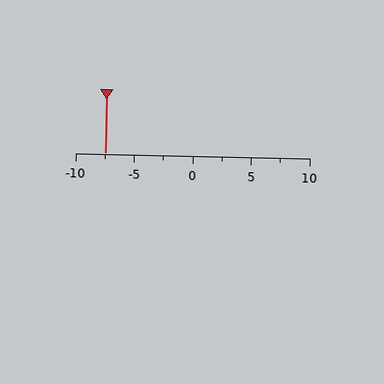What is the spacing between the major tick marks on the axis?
The major ticks are spaced 5 apart.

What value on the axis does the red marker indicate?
The marker indicates approximately -7.5.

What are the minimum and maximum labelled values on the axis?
The axis runs from -10 to 10.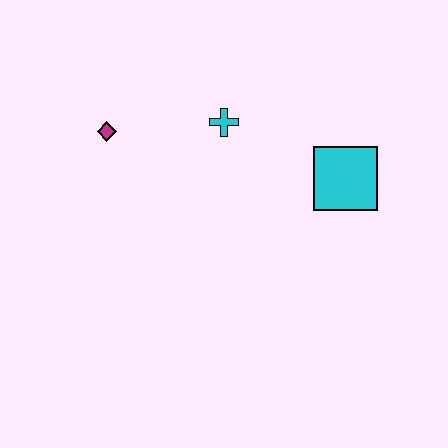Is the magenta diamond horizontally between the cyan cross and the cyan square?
No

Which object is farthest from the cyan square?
The magenta diamond is farthest from the cyan square.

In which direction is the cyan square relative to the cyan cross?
The cyan square is to the right of the cyan cross.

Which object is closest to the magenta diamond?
The cyan cross is closest to the magenta diamond.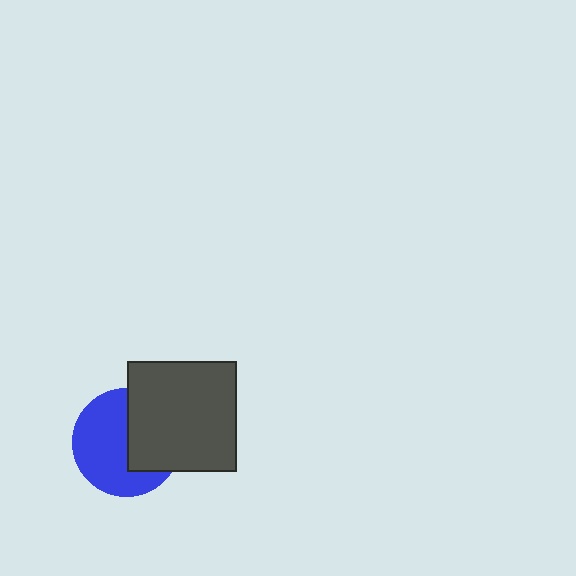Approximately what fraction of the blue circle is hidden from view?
Roughly 40% of the blue circle is hidden behind the dark gray square.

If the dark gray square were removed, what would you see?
You would see the complete blue circle.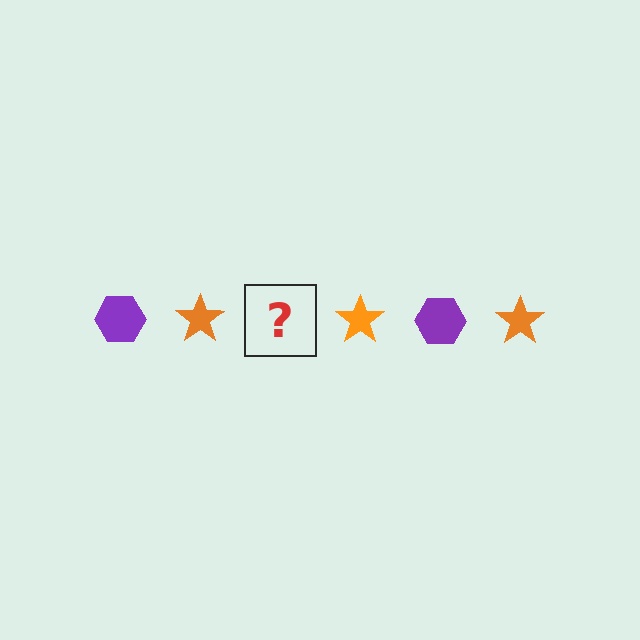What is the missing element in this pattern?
The missing element is a purple hexagon.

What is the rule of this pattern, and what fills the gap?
The rule is that the pattern alternates between purple hexagon and orange star. The gap should be filled with a purple hexagon.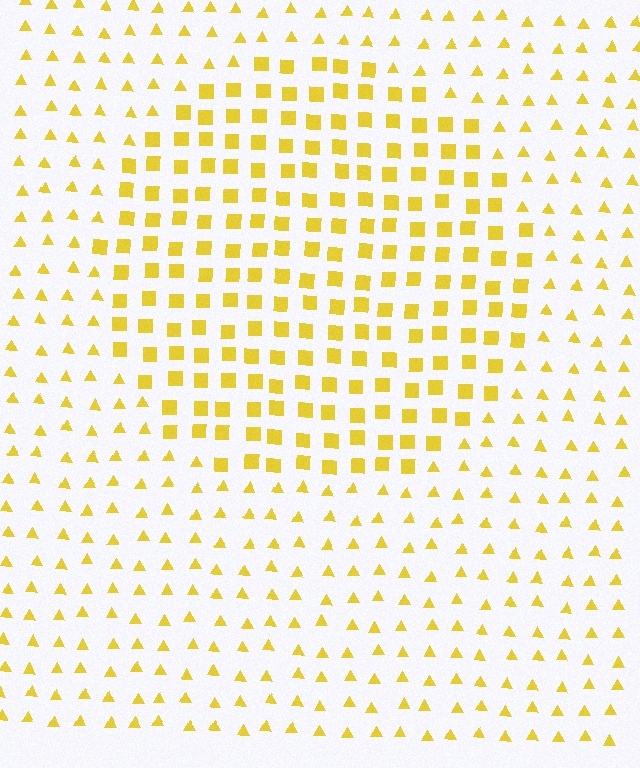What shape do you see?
I see a circle.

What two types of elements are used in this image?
The image uses squares inside the circle region and triangles outside it.